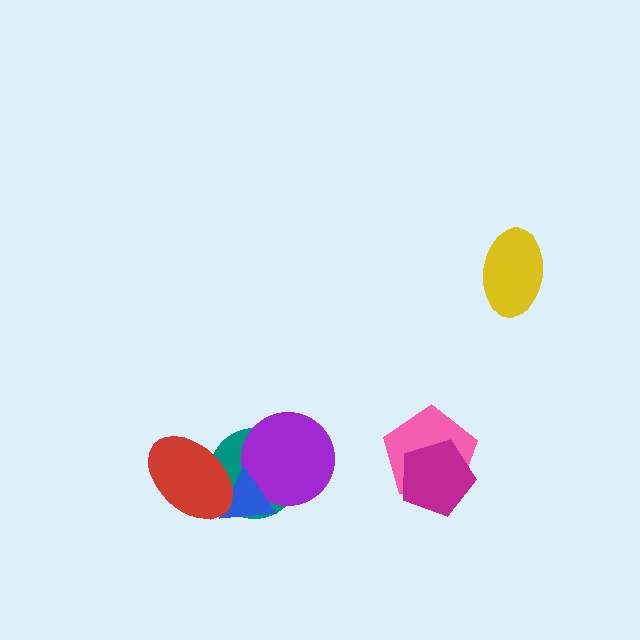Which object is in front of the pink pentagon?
The magenta pentagon is in front of the pink pentagon.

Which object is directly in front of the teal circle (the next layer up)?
The purple circle is directly in front of the teal circle.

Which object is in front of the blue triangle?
The red ellipse is in front of the blue triangle.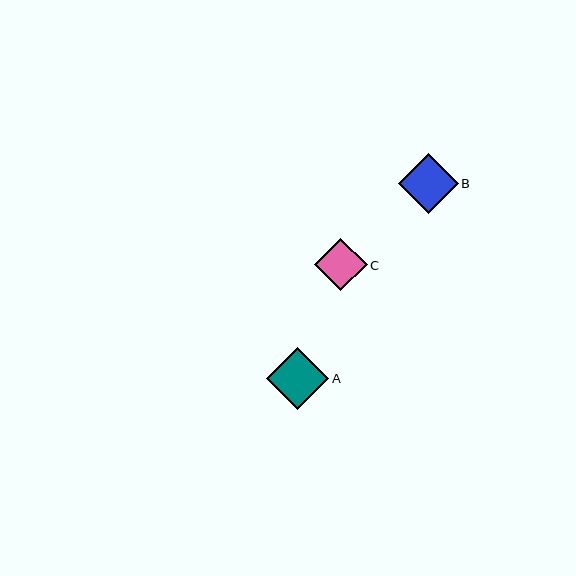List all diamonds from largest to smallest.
From largest to smallest: A, B, C.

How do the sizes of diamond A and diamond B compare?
Diamond A and diamond B are approximately the same size.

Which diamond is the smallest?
Diamond C is the smallest with a size of approximately 52 pixels.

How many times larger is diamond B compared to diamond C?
Diamond B is approximately 1.1 times the size of diamond C.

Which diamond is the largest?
Diamond A is the largest with a size of approximately 62 pixels.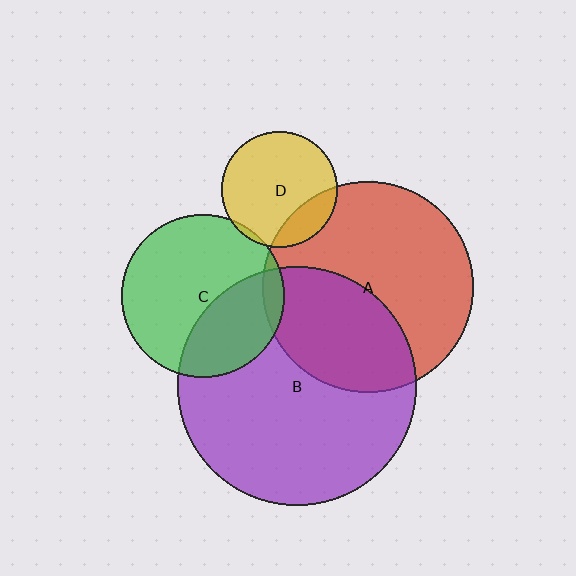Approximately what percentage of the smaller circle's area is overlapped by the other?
Approximately 20%.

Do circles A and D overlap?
Yes.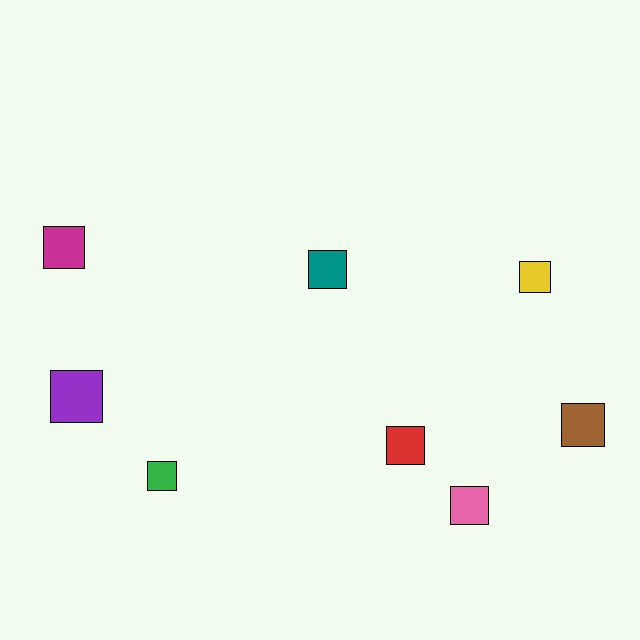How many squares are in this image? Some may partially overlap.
There are 8 squares.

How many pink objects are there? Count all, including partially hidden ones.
There is 1 pink object.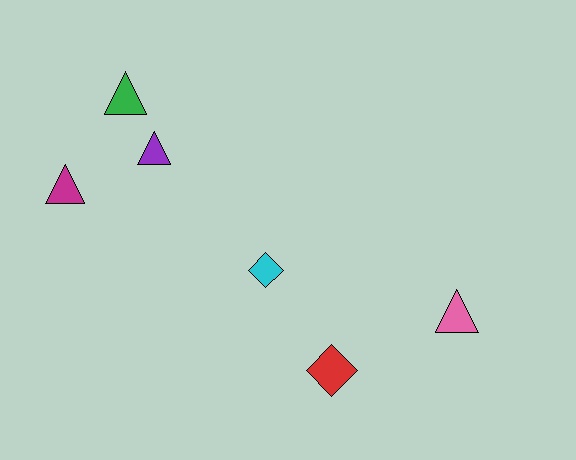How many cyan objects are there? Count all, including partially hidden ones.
There is 1 cyan object.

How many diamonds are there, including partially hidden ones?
There are 2 diamonds.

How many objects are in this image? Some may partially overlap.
There are 6 objects.